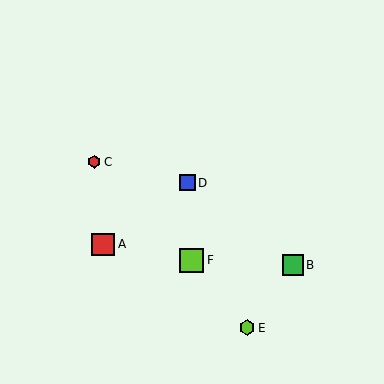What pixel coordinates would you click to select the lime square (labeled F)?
Click at (191, 260) to select the lime square F.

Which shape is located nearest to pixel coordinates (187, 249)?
The lime square (labeled F) at (191, 260) is nearest to that location.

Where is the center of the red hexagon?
The center of the red hexagon is at (94, 162).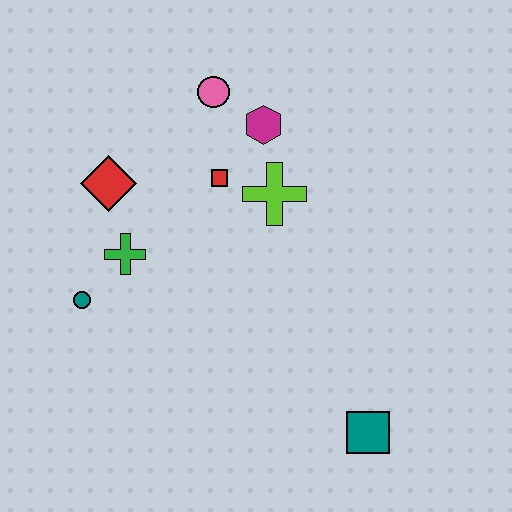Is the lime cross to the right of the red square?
Yes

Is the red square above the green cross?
Yes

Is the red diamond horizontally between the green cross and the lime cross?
No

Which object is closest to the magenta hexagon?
The pink circle is closest to the magenta hexagon.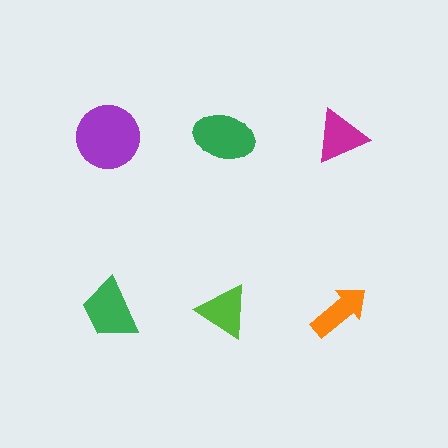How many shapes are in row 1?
3 shapes.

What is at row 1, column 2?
A green ellipse.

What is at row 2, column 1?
A green trapezoid.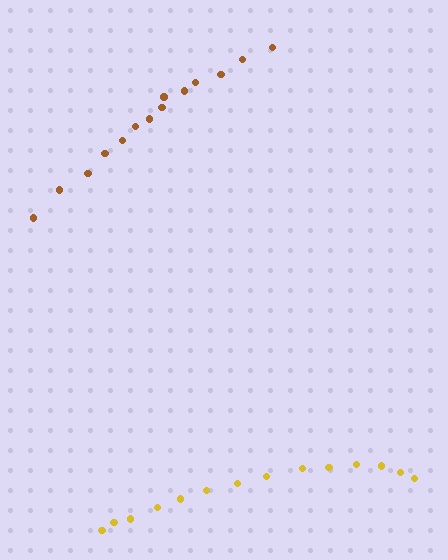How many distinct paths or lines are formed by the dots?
There are 2 distinct paths.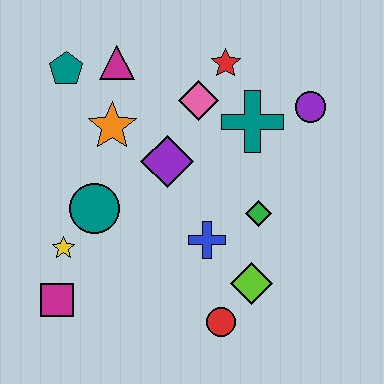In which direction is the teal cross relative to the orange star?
The teal cross is to the right of the orange star.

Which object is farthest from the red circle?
The teal pentagon is farthest from the red circle.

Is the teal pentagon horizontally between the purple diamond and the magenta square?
Yes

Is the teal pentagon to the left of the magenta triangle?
Yes